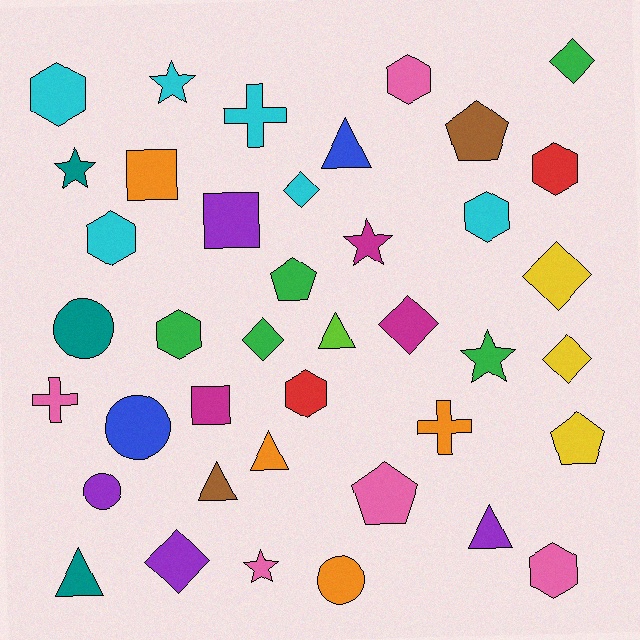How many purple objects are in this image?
There are 4 purple objects.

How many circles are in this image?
There are 4 circles.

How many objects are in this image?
There are 40 objects.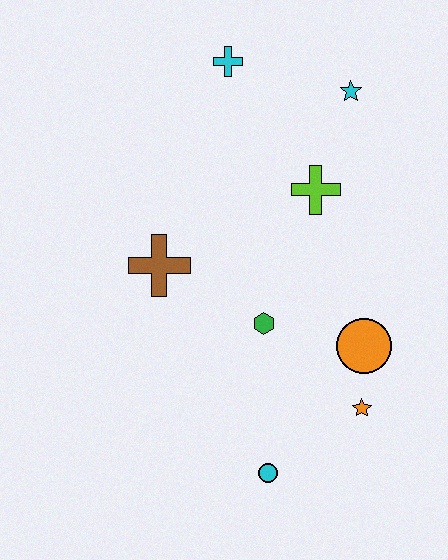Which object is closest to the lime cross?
The cyan star is closest to the lime cross.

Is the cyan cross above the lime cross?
Yes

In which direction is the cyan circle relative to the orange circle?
The cyan circle is below the orange circle.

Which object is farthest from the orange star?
The cyan cross is farthest from the orange star.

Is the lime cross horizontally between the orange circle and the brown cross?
Yes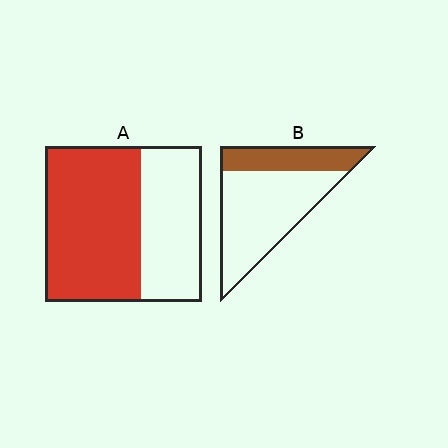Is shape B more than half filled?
No.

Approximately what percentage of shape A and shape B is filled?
A is approximately 60% and B is approximately 30%.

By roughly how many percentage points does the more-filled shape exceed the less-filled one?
By roughly 30 percentage points (A over B).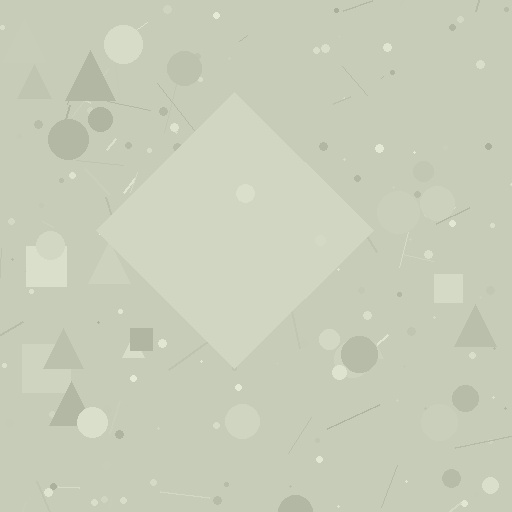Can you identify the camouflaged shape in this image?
The camouflaged shape is a diamond.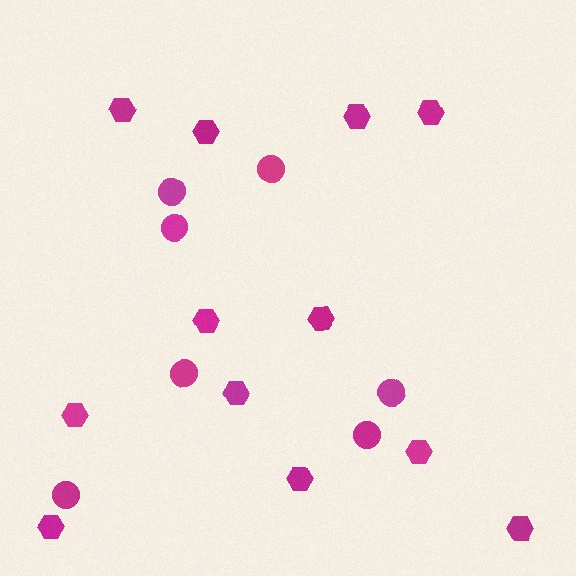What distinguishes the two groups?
There are 2 groups: one group of hexagons (12) and one group of circles (7).